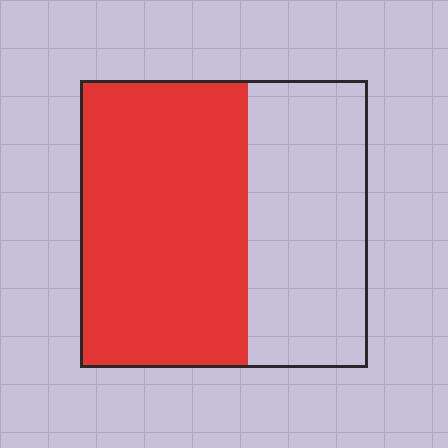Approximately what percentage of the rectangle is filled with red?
Approximately 60%.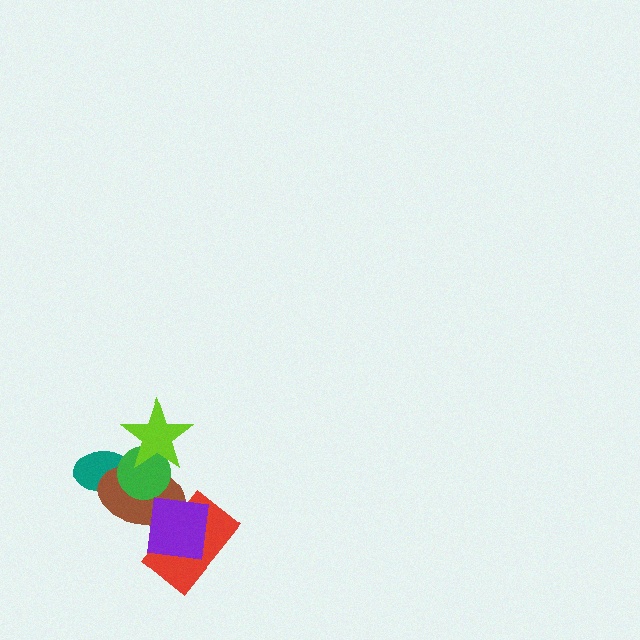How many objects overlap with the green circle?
3 objects overlap with the green circle.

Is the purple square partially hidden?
No, no other shape covers it.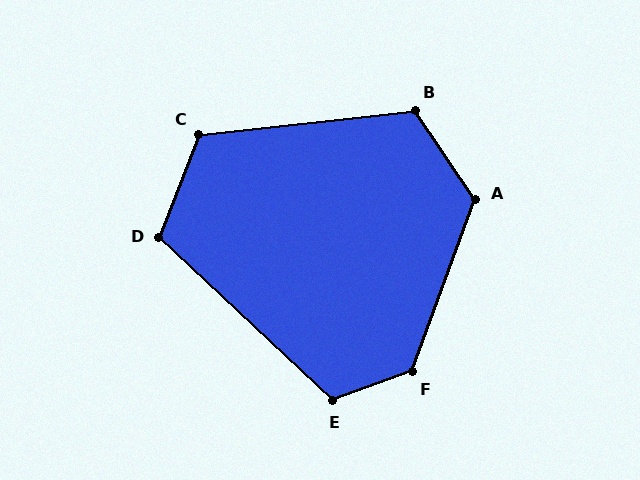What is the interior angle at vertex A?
Approximately 126 degrees (obtuse).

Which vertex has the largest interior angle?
F, at approximately 130 degrees.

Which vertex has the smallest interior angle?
D, at approximately 112 degrees.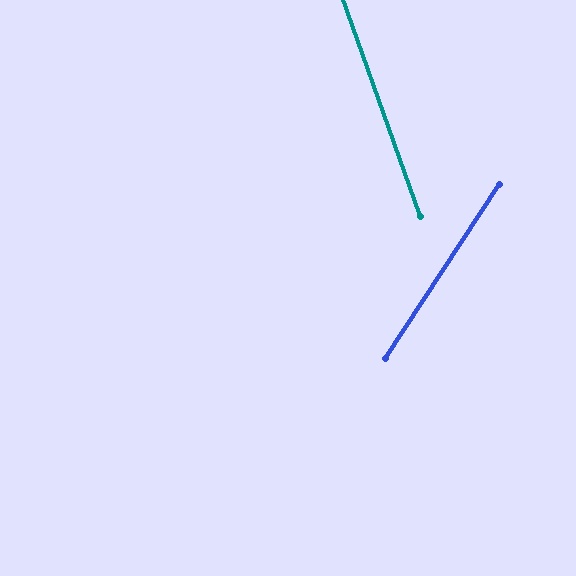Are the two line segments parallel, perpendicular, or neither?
Neither parallel nor perpendicular — they differ by about 53°.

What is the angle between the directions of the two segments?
Approximately 53 degrees.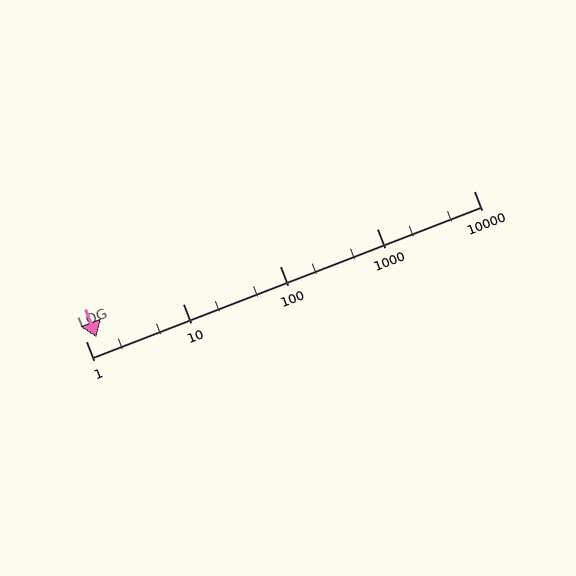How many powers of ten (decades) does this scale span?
The scale spans 4 decades, from 1 to 10000.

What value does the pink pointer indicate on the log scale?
The pointer indicates approximately 1.3.